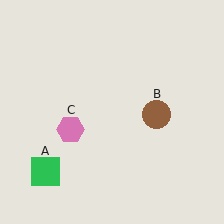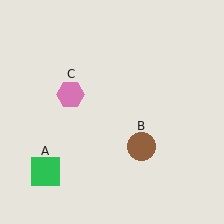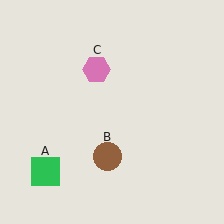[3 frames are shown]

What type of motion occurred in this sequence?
The brown circle (object B), pink hexagon (object C) rotated clockwise around the center of the scene.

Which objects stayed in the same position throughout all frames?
Green square (object A) remained stationary.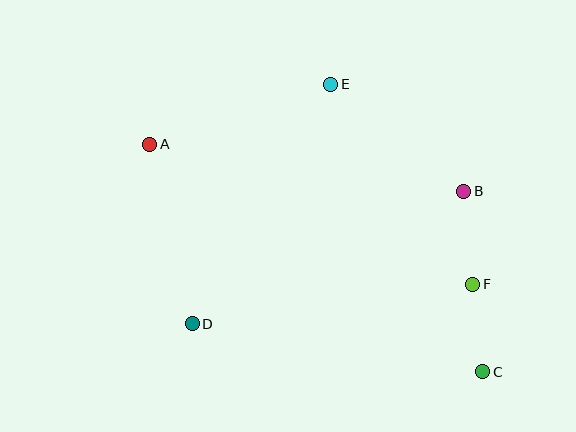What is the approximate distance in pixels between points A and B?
The distance between A and B is approximately 317 pixels.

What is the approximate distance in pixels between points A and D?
The distance between A and D is approximately 184 pixels.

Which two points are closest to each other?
Points C and F are closest to each other.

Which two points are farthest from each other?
Points A and C are farthest from each other.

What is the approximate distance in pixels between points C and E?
The distance between C and E is approximately 325 pixels.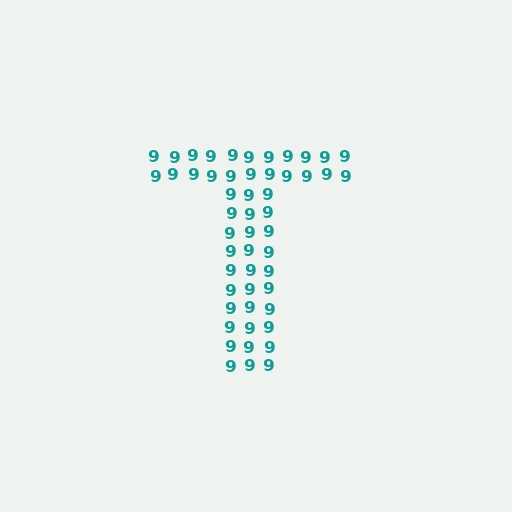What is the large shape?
The large shape is the letter T.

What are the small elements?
The small elements are digit 9's.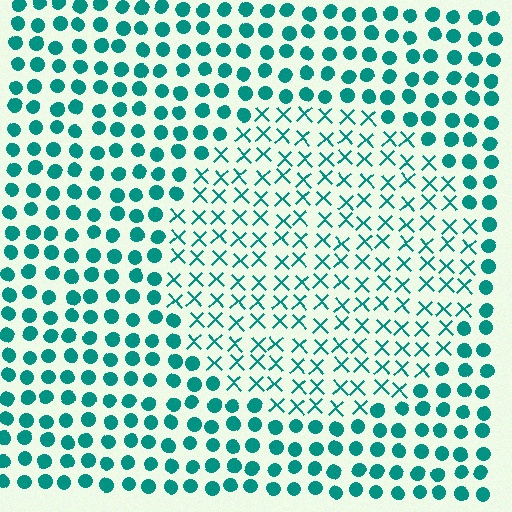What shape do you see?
I see a circle.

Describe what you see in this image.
The image is filled with small teal elements arranged in a uniform grid. A circle-shaped region contains X marks, while the surrounding area contains circles. The boundary is defined purely by the change in element shape.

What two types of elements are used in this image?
The image uses X marks inside the circle region and circles outside it.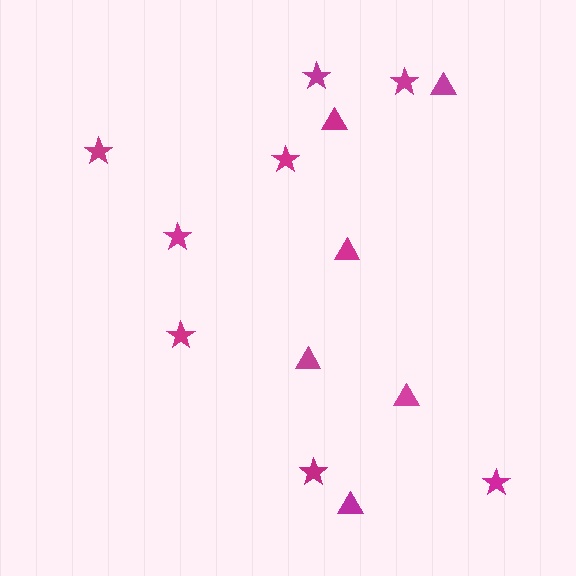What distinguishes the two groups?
There are 2 groups: one group of triangles (6) and one group of stars (8).